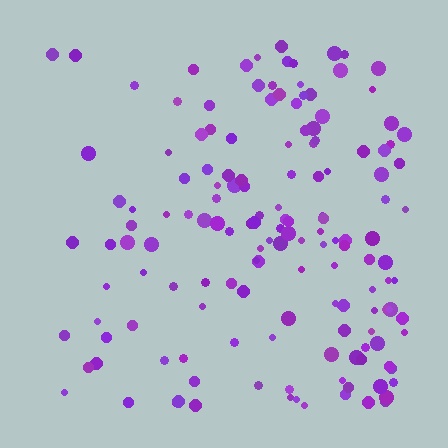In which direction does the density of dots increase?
From left to right, with the right side densest.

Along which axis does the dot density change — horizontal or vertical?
Horizontal.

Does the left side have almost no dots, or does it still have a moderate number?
Still a moderate number, just noticeably fewer than the right.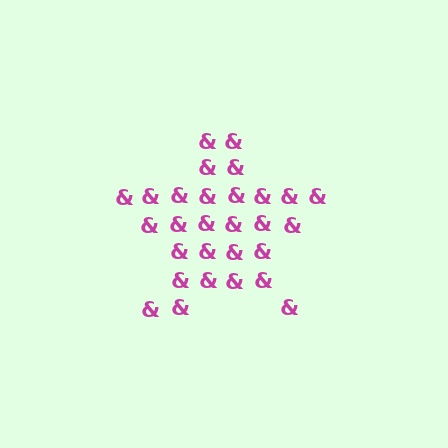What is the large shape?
The large shape is a star.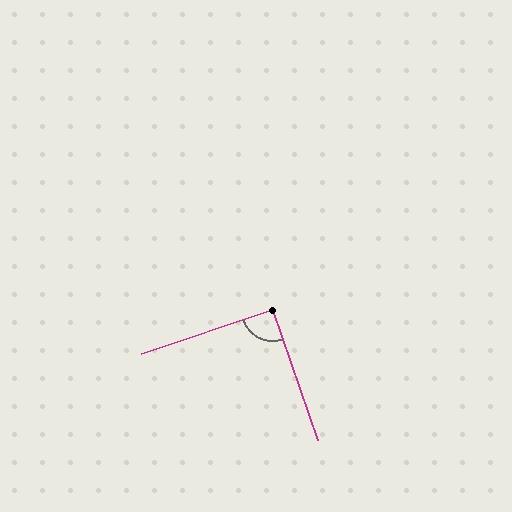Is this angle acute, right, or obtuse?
It is approximately a right angle.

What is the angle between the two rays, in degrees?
Approximately 90 degrees.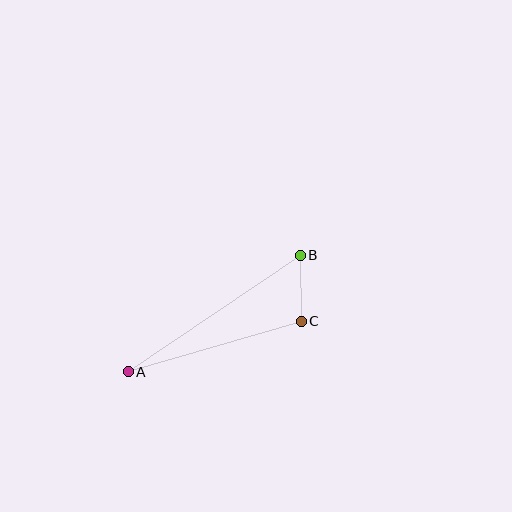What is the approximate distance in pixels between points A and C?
The distance between A and C is approximately 180 pixels.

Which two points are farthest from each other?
Points A and B are farthest from each other.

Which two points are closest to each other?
Points B and C are closest to each other.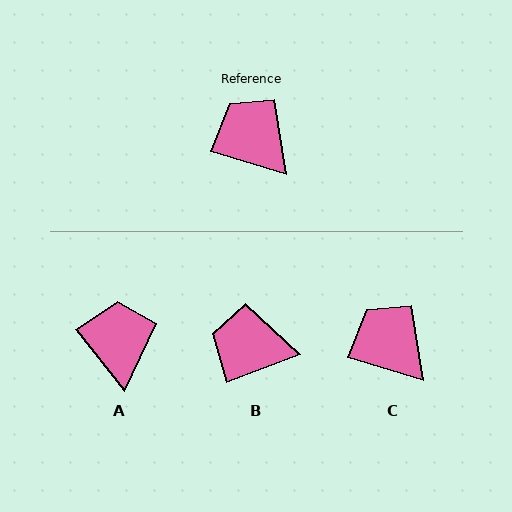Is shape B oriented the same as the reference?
No, it is off by about 37 degrees.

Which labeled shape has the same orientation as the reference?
C.